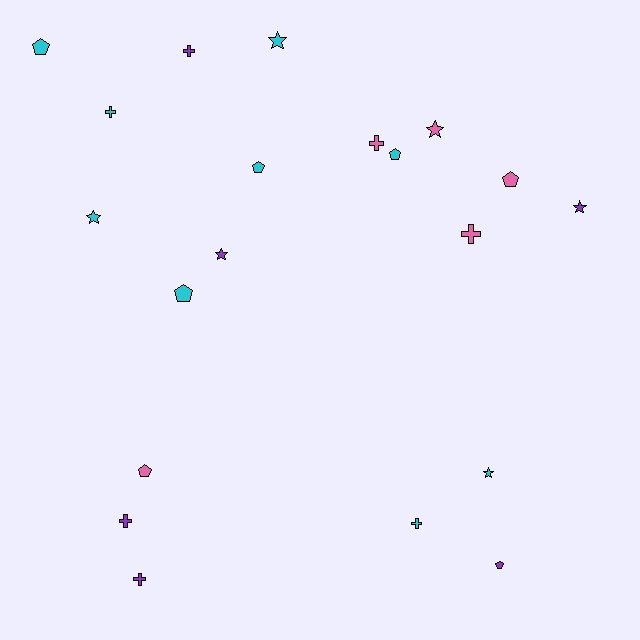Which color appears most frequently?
Cyan, with 9 objects.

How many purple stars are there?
There are 2 purple stars.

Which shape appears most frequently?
Pentagon, with 7 objects.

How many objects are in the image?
There are 20 objects.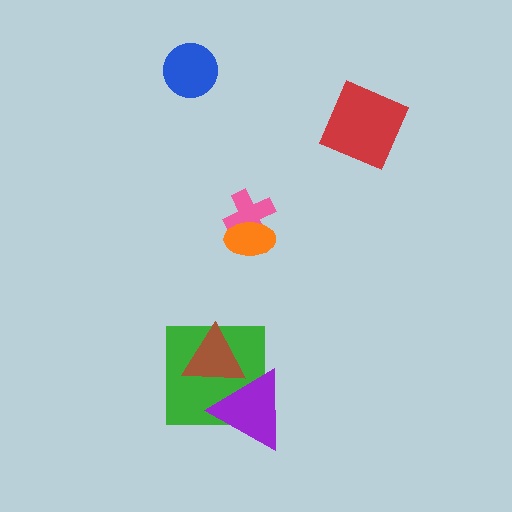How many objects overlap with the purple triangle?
2 objects overlap with the purple triangle.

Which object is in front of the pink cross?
The orange ellipse is in front of the pink cross.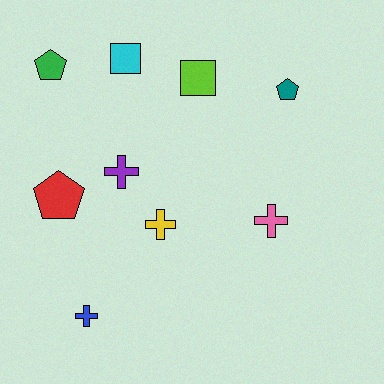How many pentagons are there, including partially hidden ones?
There are 3 pentagons.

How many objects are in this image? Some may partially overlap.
There are 9 objects.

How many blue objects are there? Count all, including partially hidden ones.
There is 1 blue object.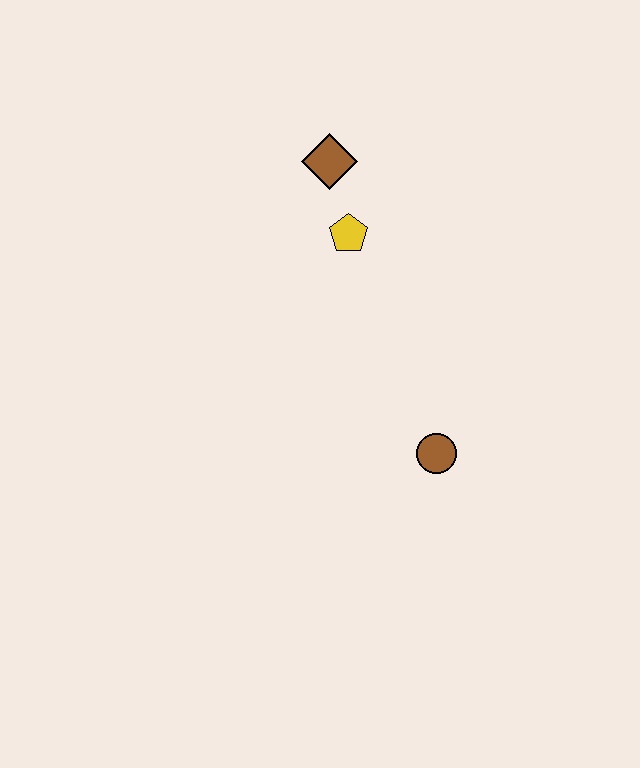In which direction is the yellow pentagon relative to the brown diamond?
The yellow pentagon is below the brown diamond.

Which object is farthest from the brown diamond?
The brown circle is farthest from the brown diamond.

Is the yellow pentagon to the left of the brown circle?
Yes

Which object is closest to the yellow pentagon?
The brown diamond is closest to the yellow pentagon.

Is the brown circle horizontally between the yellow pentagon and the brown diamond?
No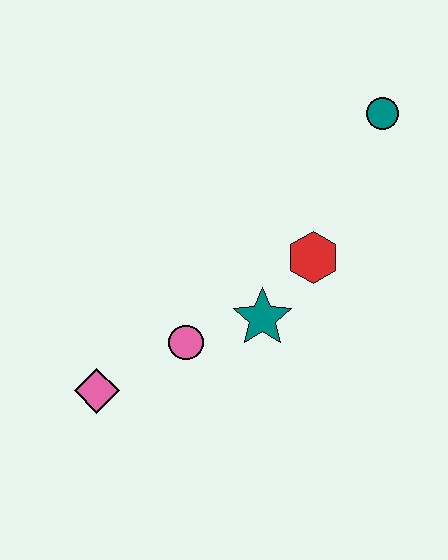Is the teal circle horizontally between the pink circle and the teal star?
No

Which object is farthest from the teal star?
The teal circle is farthest from the teal star.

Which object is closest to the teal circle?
The red hexagon is closest to the teal circle.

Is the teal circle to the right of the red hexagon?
Yes